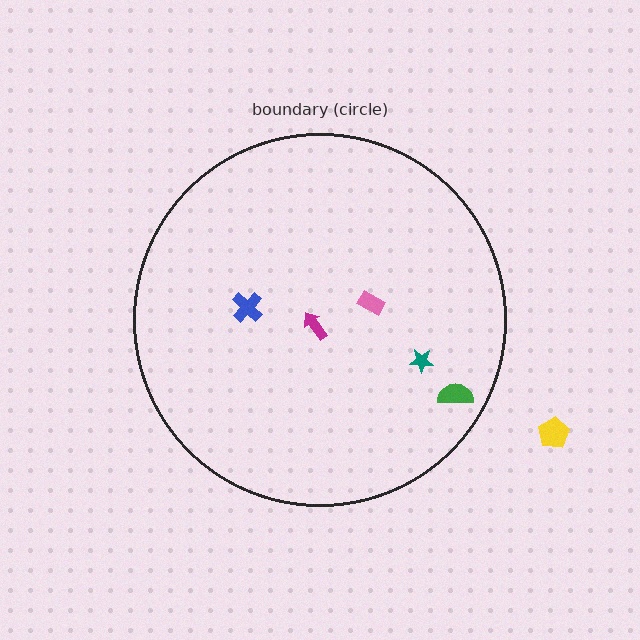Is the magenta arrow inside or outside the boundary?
Inside.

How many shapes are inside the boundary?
5 inside, 1 outside.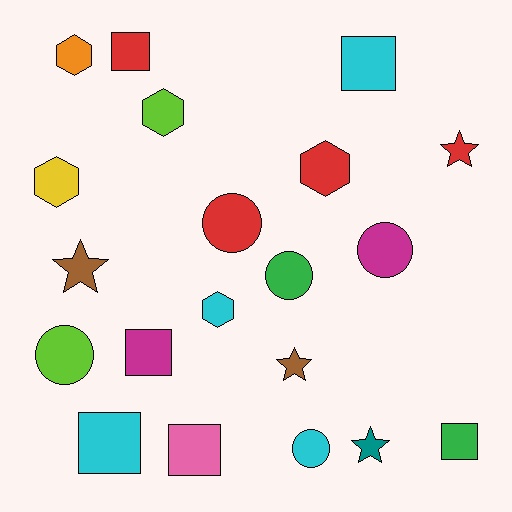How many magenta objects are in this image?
There are 2 magenta objects.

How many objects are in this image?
There are 20 objects.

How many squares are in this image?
There are 6 squares.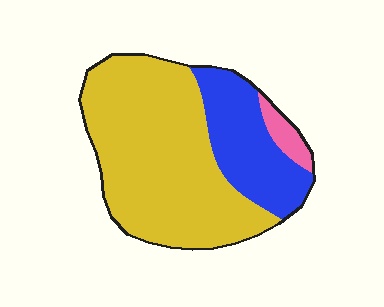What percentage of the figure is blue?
Blue covers roughly 25% of the figure.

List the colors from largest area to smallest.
From largest to smallest: yellow, blue, pink.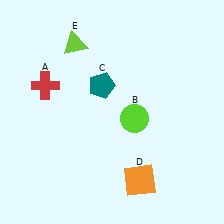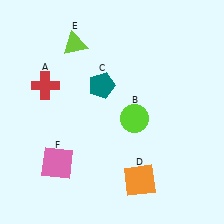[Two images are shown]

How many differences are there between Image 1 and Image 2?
There is 1 difference between the two images.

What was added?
A pink square (F) was added in Image 2.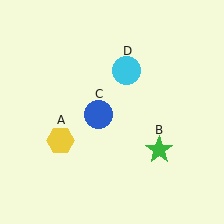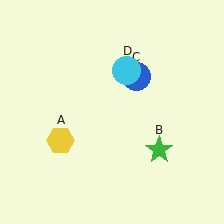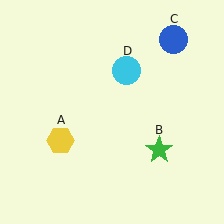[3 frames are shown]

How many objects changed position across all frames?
1 object changed position: blue circle (object C).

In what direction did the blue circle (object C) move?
The blue circle (object C) moved up and to the right.